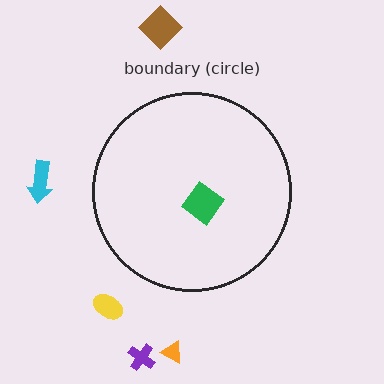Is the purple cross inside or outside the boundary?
Outside.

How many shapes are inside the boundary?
1 inside, 5 outside.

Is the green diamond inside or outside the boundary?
Inside.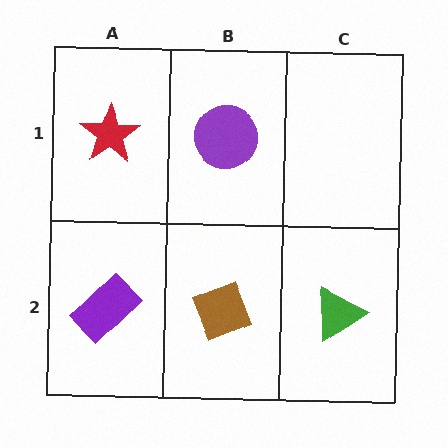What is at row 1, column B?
A purple circle.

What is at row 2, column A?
A purple rectangle.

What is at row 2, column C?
A green triangle.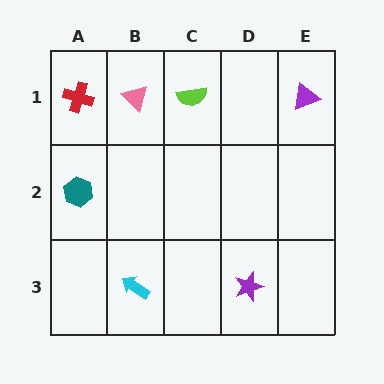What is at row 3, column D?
A purple star.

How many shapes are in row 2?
1 shape.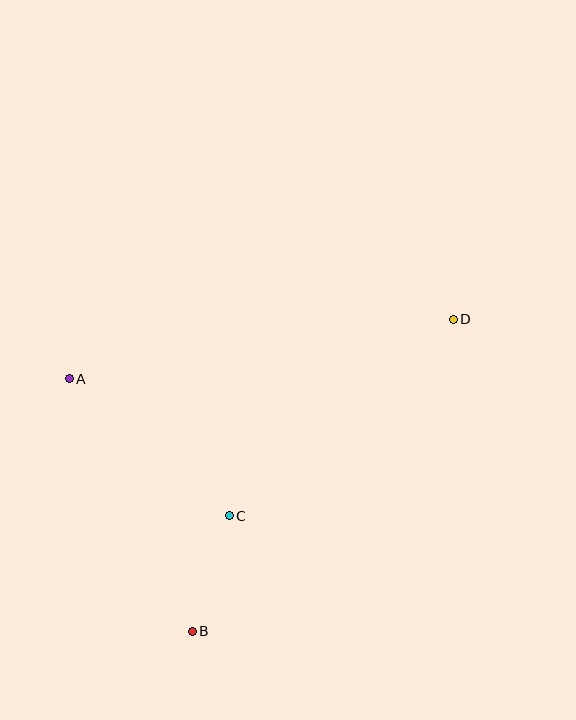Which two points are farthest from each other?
Points B and D are farthest from each other.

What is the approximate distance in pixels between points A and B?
The distance between A and B is approximately 282 pixels.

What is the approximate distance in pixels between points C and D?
The distance between C and D is approximately 298 pixels.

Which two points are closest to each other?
Points B and C are closest to each other.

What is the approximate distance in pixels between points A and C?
The distance between A and C is approximately 211 pixels.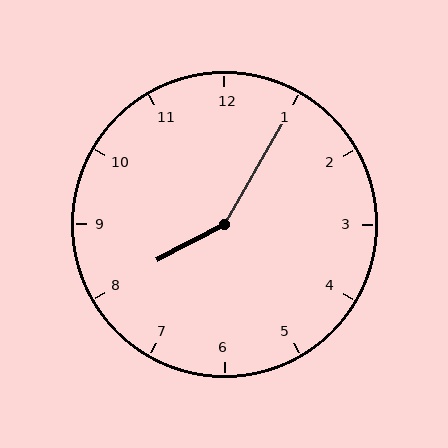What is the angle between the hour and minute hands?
Approximately 148 degrees.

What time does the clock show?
8:05.